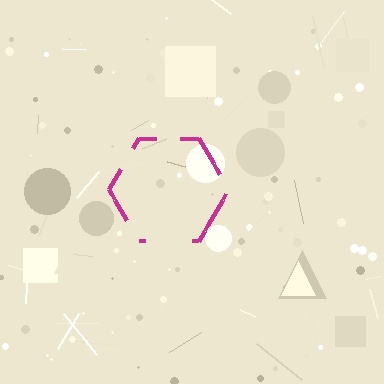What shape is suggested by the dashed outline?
The dashed outline suggests a hexagon.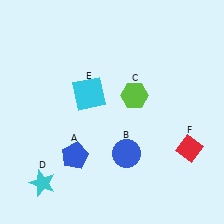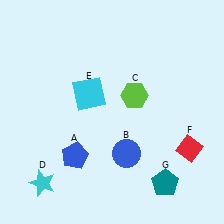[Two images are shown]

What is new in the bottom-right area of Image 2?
A teal pentagon (G) was added in the bottom-right area of Image 2.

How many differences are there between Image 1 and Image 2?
There is 1 difference between the two images.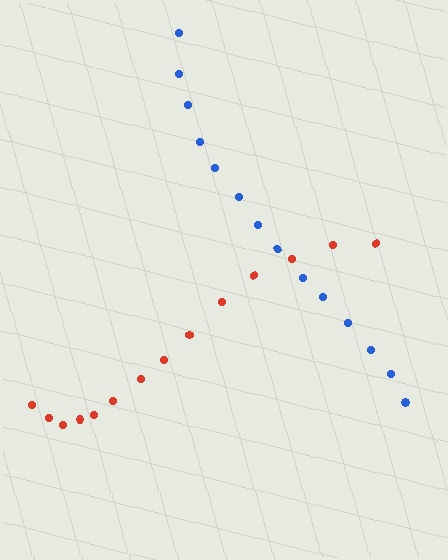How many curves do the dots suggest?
There are 2 distinct paths.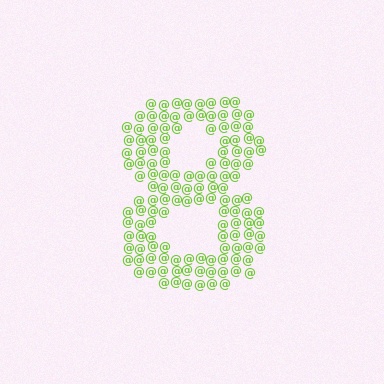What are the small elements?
The small elements are at signs.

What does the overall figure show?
The overall figure shows the digit 8.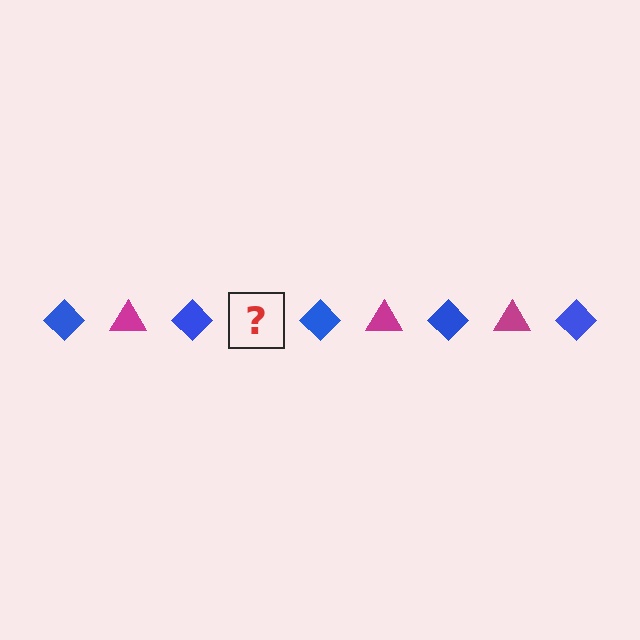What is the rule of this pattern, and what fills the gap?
The rule is that the pattern alternates between blue diamond and magenta triangle. The gap should be filled with a magenta triangle.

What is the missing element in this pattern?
The missing element is a magenta triangle.